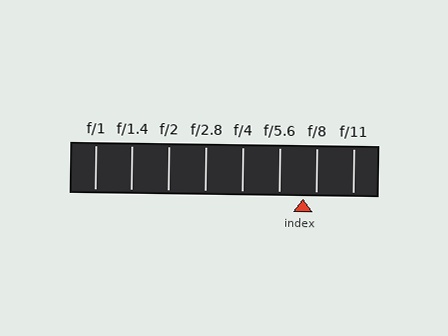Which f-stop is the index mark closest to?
The index mark is closest to f/8.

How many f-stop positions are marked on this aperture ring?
There are 8 f-stop positions marked.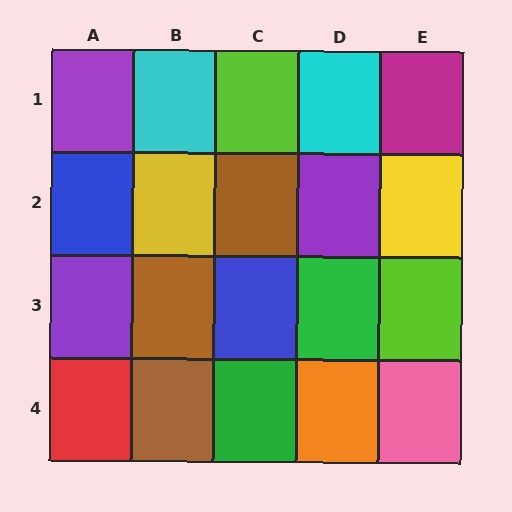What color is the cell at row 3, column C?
Blue.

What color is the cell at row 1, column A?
Purple.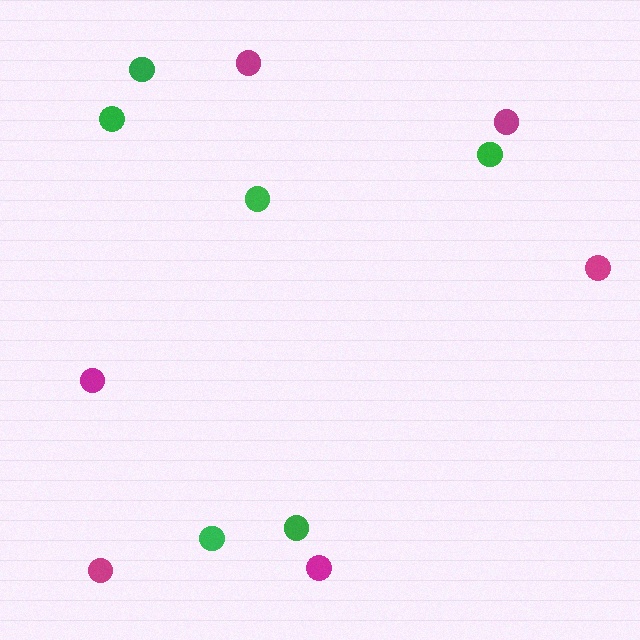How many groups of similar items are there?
There are 2 groups: one group of magenta circles (6) and one group of green circles (6).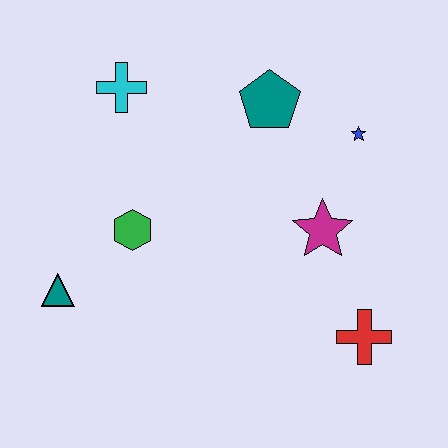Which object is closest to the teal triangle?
The green hexagon is closest to the teal triangle.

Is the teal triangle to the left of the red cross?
Yes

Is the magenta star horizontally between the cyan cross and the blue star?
Yes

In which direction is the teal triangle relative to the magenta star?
The teal triangle is to the left of the magenta star.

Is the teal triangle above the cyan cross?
No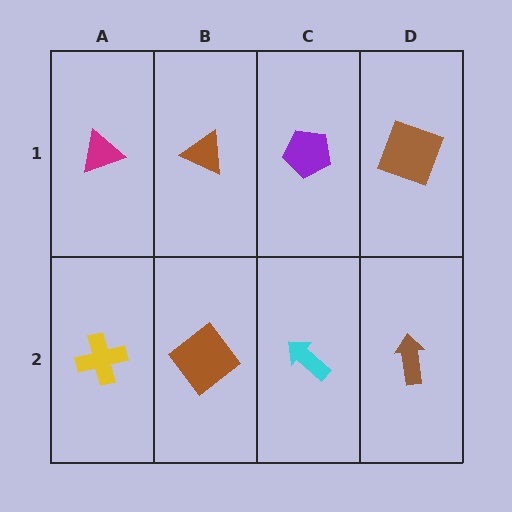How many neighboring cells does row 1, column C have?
3.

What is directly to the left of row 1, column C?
A brown triangle.